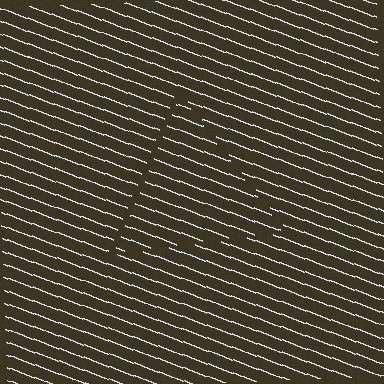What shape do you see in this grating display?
An illusory triangle. The interior of the shape contains the same grating, shifted by half a period — the contour is defined by the phase discontinuity where line-ends from the inner and outer gratings abut.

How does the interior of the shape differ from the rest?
The interior of the shape contains the same grating, shifted by half a period — the contour is defined by the phase discontinuity where line-ends from the inner and outer gratings abut.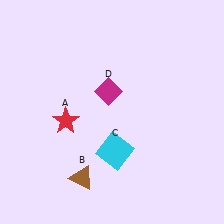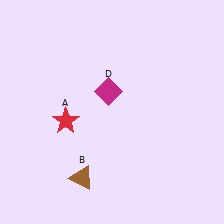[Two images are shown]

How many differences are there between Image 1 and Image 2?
There is 1 difference between the two images.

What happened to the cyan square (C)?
The cyan square (C) was removed in Image 2. It was in the bottom-right area of Image 1.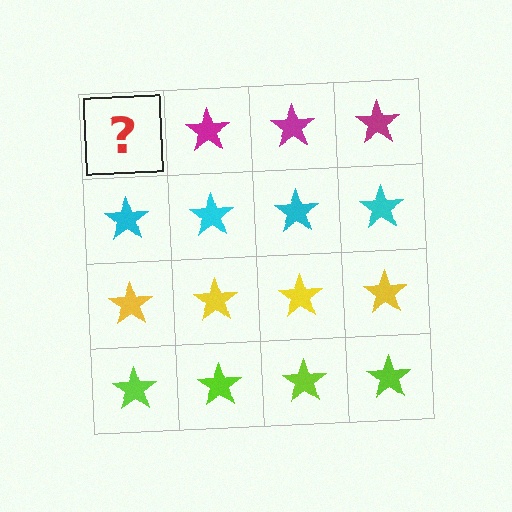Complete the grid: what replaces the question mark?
The question mark should be replaced with a magenta star.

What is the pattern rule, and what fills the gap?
The rule is that each row has a consistent color. The gap should be filled with a magenta star.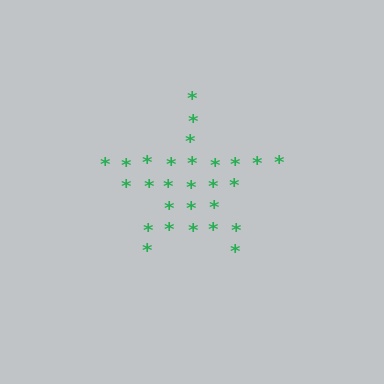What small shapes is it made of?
It is made of small asterisks.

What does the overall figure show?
The overall figure shows a star.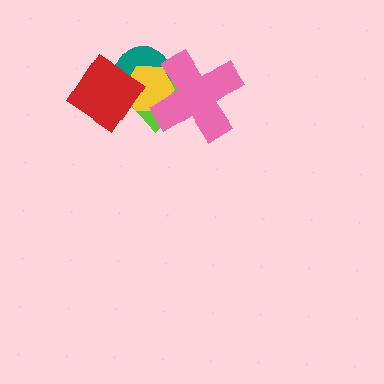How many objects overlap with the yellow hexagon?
4 objects overlap with the yellow hexagon.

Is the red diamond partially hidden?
No, no other shape covers it.